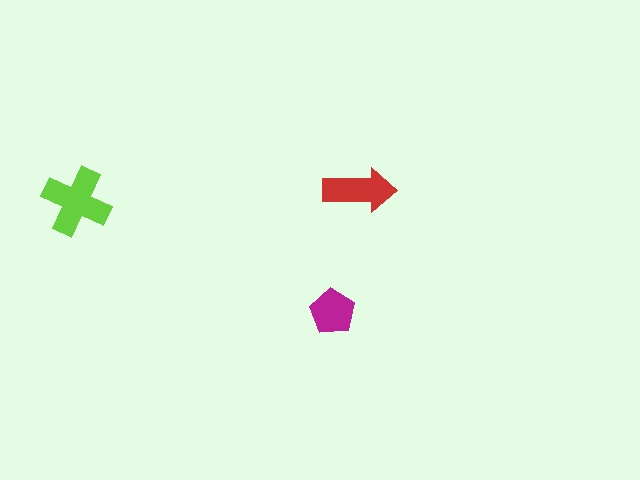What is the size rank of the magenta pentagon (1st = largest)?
3rd.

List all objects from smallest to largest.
The magenta pentagon, the red arrow, the lime cross.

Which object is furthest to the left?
The lime cross is leftmost.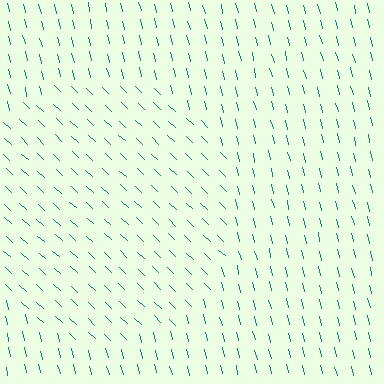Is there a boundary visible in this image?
Yes, there is a texture boundary formed by a change in line orientation.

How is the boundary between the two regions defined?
The boundary is defined purely by a change in line orientation (approximately 33 degrees difference). All lines are the same color and thickness.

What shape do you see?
I see a circle.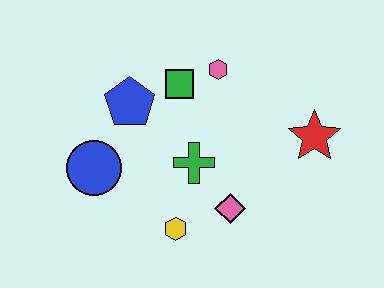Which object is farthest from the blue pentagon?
The red star is farthest from the blue pentagon.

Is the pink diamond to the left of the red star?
Yes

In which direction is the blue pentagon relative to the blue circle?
The blue pentagon is above the blue circle.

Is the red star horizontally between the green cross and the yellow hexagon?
No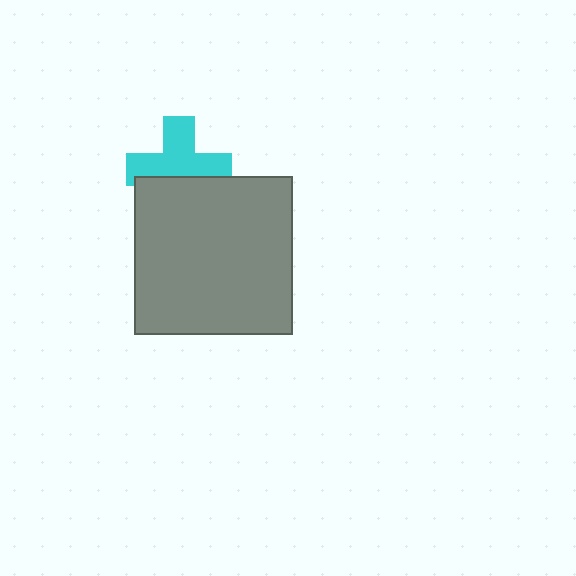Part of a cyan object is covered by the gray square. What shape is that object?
It is a cross.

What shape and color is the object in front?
The object in front is a gray square.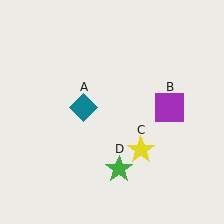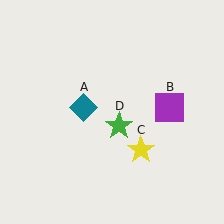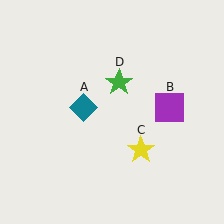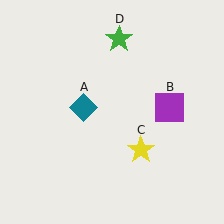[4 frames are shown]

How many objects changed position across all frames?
1 object changed position: green star (object D).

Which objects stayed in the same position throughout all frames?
Teal diamond (object A) and purple square (object B) and yellow star (object C) remained stationary.